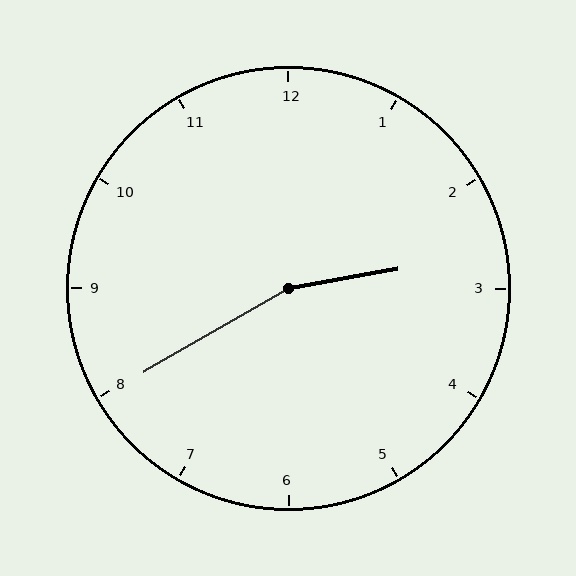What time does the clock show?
2:40.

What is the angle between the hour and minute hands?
Approximately 160 degrees.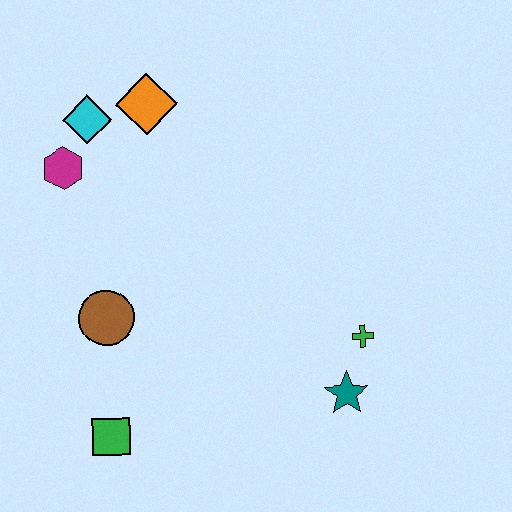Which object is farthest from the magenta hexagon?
The teal star is farthest from the magenta hexagon.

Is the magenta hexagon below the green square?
No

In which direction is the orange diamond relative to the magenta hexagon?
The orange diamond is to the right of the magenta hexagon.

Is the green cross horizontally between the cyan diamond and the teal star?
No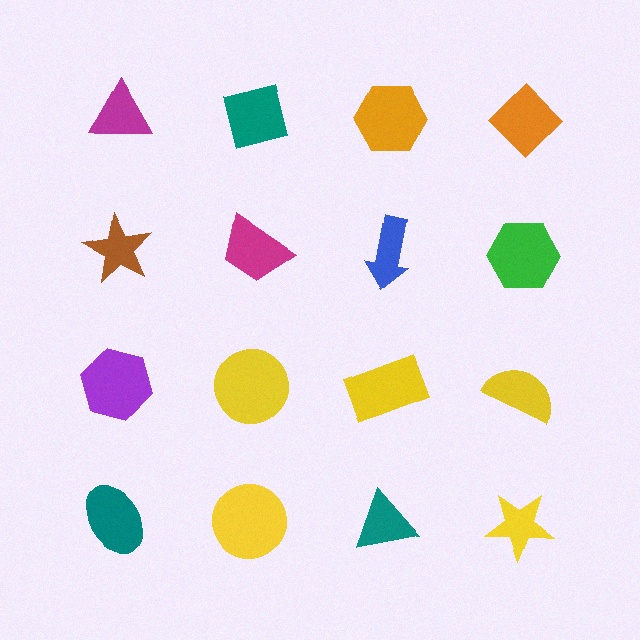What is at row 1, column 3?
An orange hexagon.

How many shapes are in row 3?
4 shapes.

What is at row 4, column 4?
A yellow star.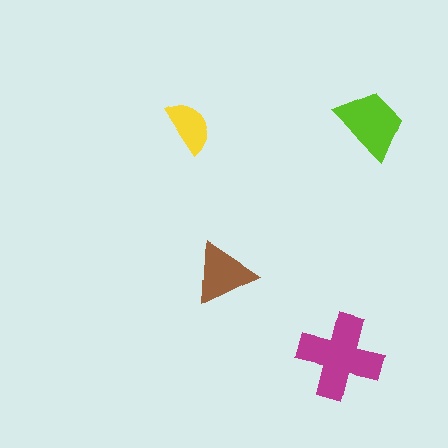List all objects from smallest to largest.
The yellow semicircle, the brown triangle, the lime trapezoid, the magenta cross.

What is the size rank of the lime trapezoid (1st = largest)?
2nd.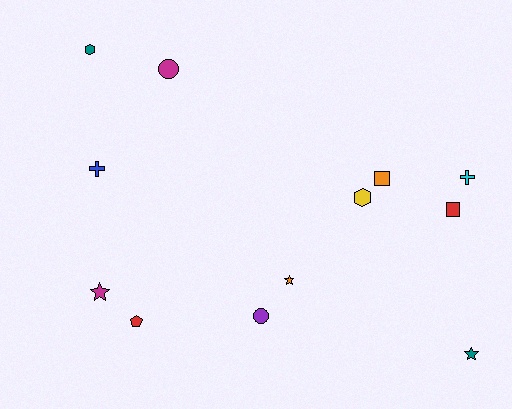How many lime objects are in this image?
There are no lime objects.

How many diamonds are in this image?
There are no diamonds.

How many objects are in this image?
There are 12 objects.